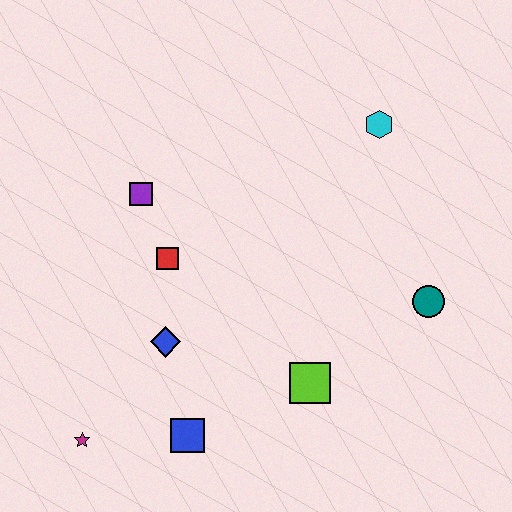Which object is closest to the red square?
The purple square is closest to the red square.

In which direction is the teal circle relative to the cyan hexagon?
The teal circle is below the cyan hexagon.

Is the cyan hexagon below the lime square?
No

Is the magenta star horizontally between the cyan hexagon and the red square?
No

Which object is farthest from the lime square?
The cyan hexagon is farthest from the lime square.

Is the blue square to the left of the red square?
No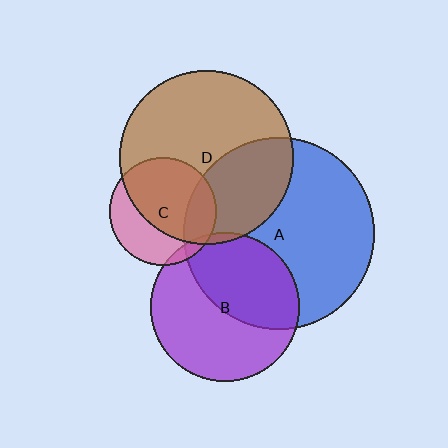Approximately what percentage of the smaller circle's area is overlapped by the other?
Approximately 5%.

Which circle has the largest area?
Circle A (blue).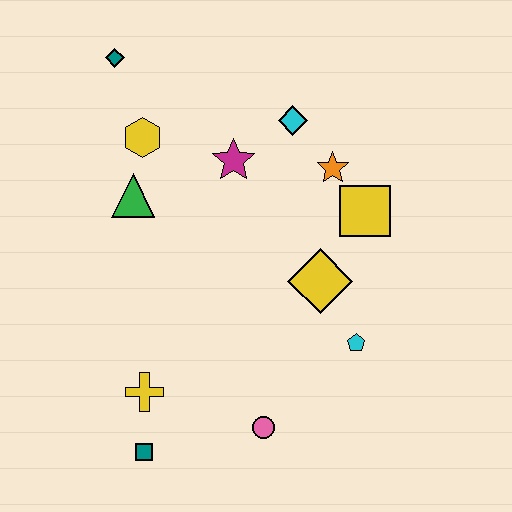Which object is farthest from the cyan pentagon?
The teal diamond is farthest from the cyan pentagon.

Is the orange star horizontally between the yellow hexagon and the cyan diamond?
No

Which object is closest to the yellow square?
The orange star is closest to the yellow square.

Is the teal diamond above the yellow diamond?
Yes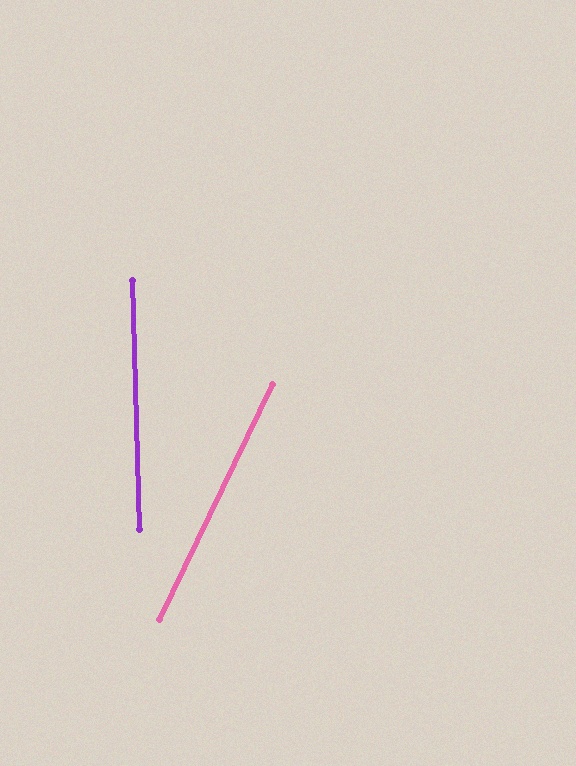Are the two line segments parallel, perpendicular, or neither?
Neither parallel nor perpendicular — they differ by about 27°.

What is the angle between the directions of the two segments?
Approximately 27 degrees.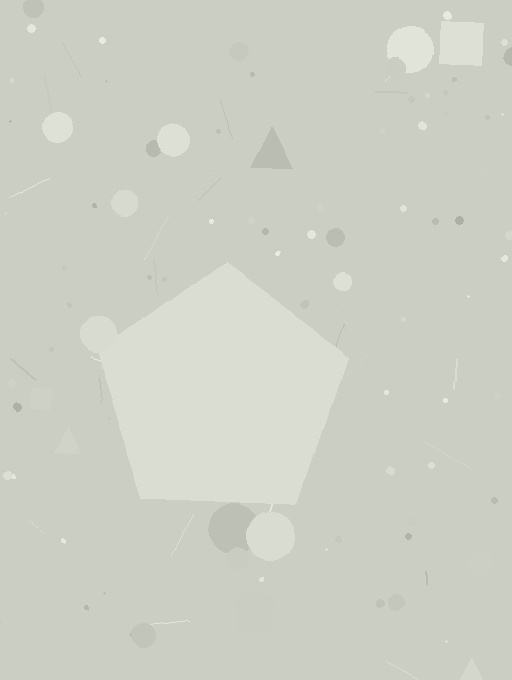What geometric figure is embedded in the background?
A pentagon is embedded in the background.